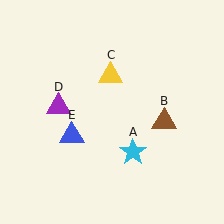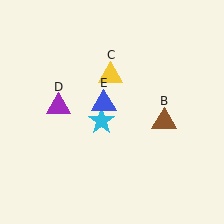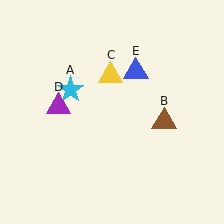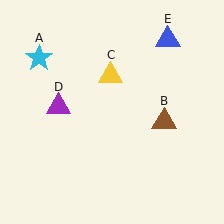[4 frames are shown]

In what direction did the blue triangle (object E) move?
The blue triangle (object E) moved up and to the right.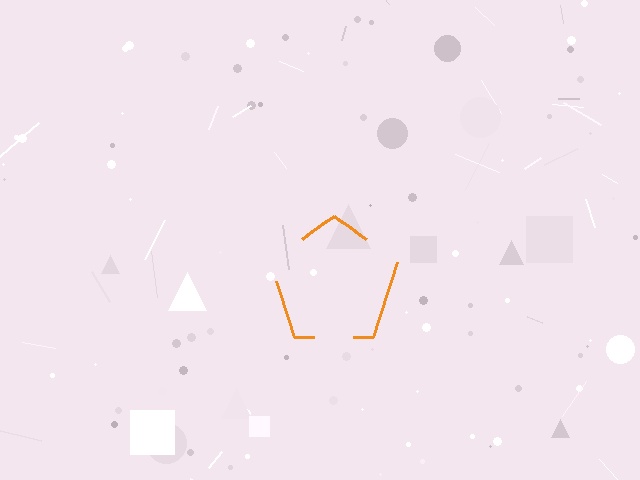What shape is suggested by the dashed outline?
The dashed outline suggests a pentagon.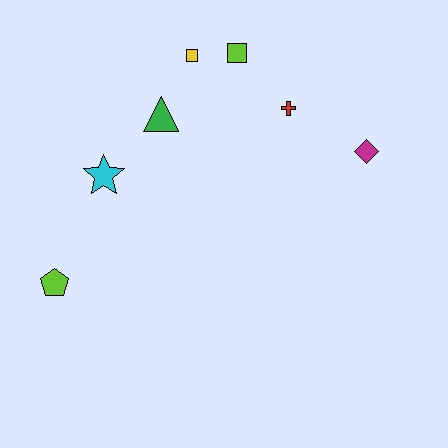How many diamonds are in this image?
There is 1 diamond.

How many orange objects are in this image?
There are no orange objects.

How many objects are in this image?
There are 7 objects.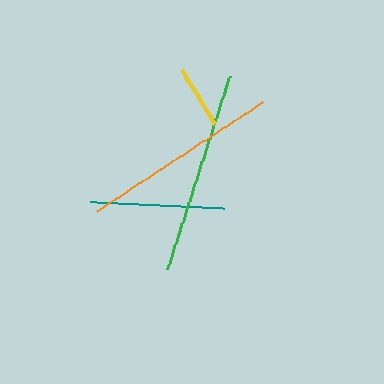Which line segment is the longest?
The green line is the longest at approximately 204 pixels.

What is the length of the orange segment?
The orange segment is approximately 199 pixels long.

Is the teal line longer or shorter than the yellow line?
The teal line is longer than the yellow line.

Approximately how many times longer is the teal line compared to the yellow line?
The teal line is approximately 2.1 times the length of the yellow line.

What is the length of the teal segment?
The teal segment is approximately 135 pixels long.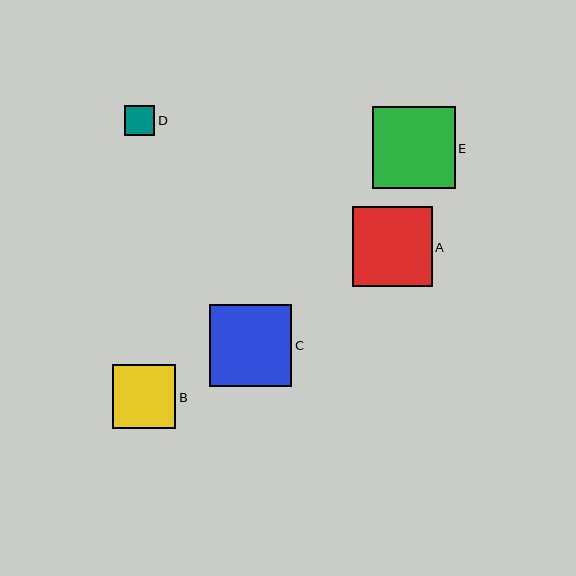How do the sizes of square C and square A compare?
Square C and square A are approximately the same size.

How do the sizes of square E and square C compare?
Square E and square C are approximately the same size.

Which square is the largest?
Square E is the largest with a size of approximately 82 pixels.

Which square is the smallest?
Square D is the smallest with a size of approximately 30 pixels.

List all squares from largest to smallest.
From largest to smallest: E, C, A, B, D.